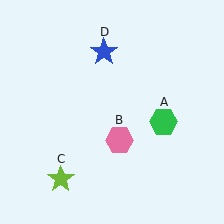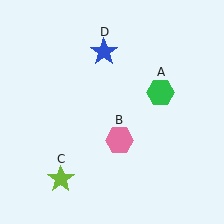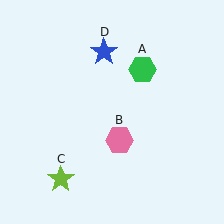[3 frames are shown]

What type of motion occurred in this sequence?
The green hexagon (object A) rotated counterclockwise around the center of the scene.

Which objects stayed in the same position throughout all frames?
Pink hexagon (object B) and lime star (object C) and blue star (object D) remained stationary.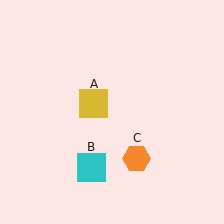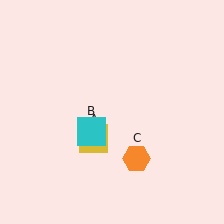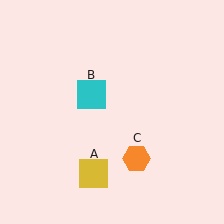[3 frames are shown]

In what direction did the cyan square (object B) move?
The cyan square (object B) moved up.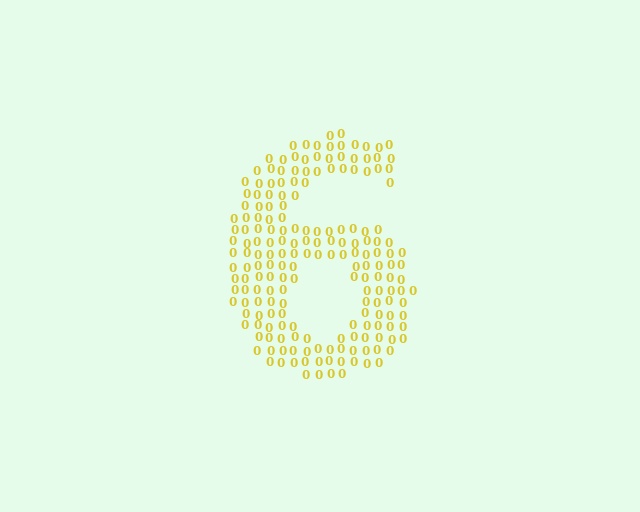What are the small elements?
The small elements are digit 0's.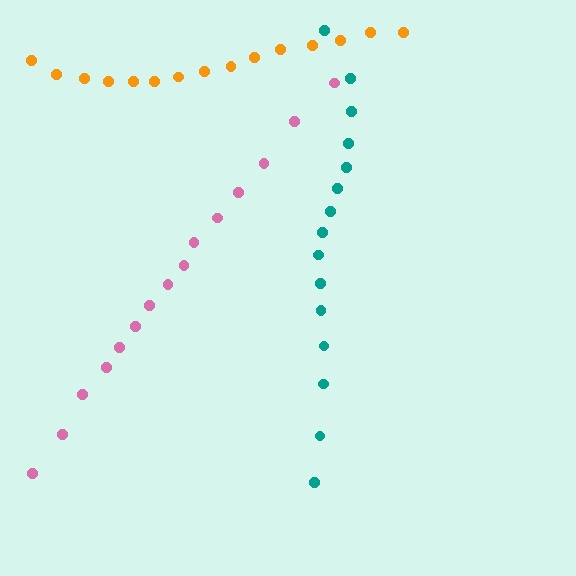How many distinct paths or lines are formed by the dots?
There are 3 distinct paths.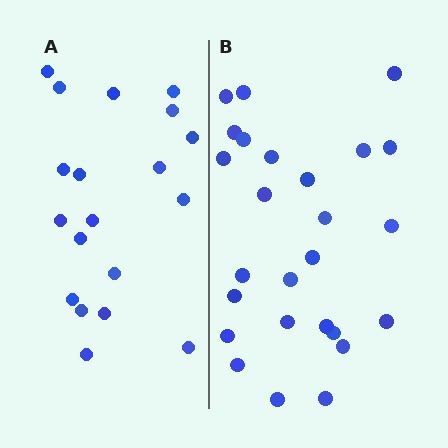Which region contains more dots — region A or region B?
Region B (the right region) has more dots.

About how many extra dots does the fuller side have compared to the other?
Region B has roughly 8 or so more dots than region A.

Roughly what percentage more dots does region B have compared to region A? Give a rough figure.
About 35% more.